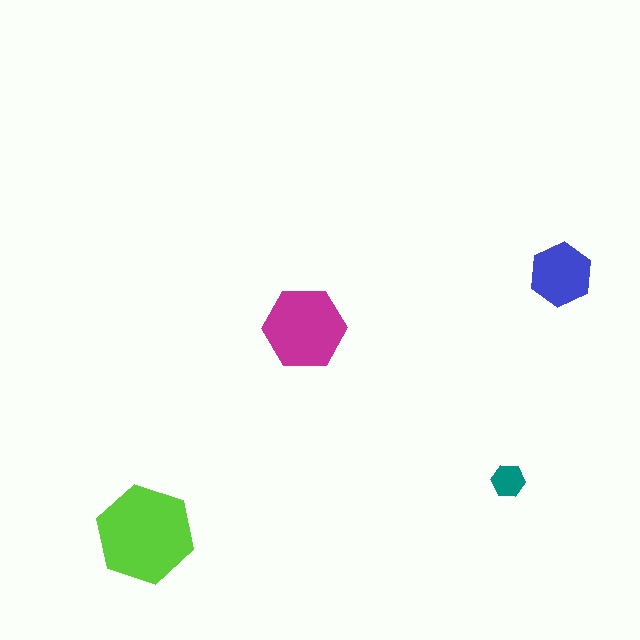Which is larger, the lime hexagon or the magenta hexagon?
The lime one.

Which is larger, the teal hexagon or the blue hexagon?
The blue one.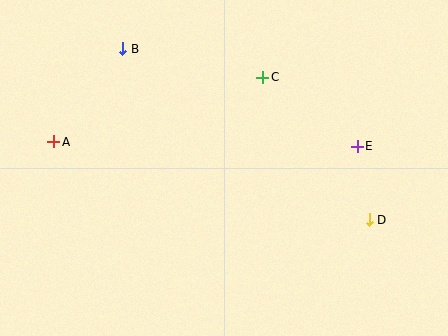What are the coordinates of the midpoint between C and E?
The midpoint between C and E is at (310, 112).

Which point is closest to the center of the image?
Point C at (263, 77) is closest to the center.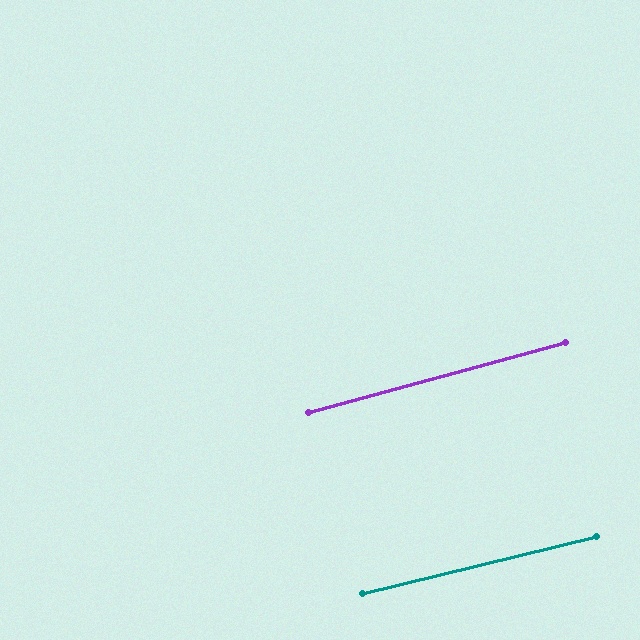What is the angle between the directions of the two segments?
Approximately 1 degree.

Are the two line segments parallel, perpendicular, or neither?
Parallel — their directions differ by only 1.4°.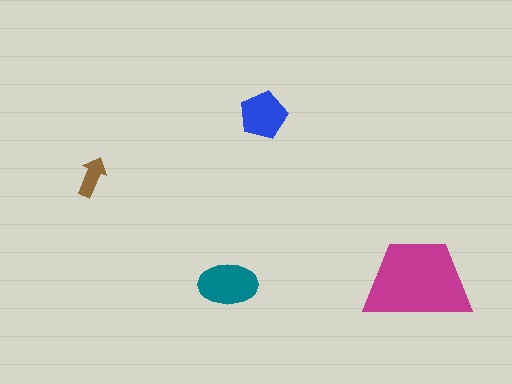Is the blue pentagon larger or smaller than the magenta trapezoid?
Smaller.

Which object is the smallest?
The brown arrow.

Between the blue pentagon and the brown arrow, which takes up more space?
The blue pentagon.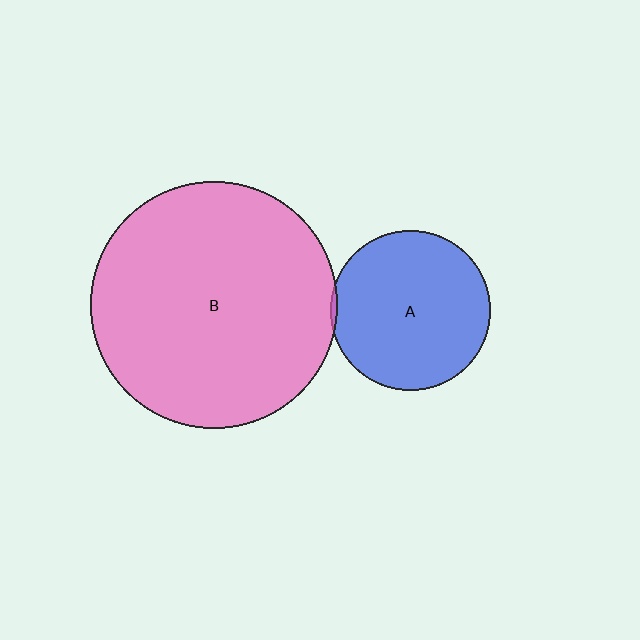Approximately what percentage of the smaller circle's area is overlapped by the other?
Approximately 5%.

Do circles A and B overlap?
Yes.